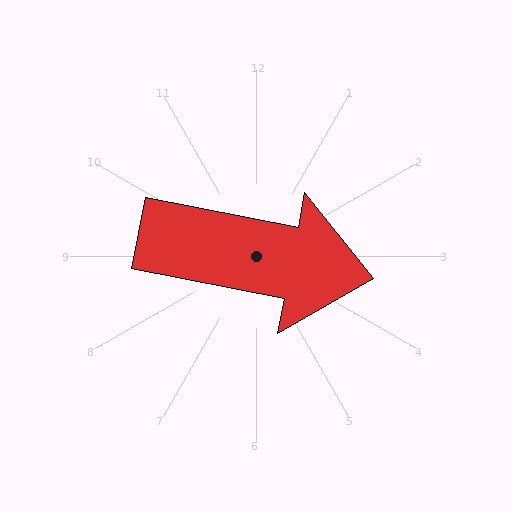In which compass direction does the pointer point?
East.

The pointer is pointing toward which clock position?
Roughly 3 o'clock.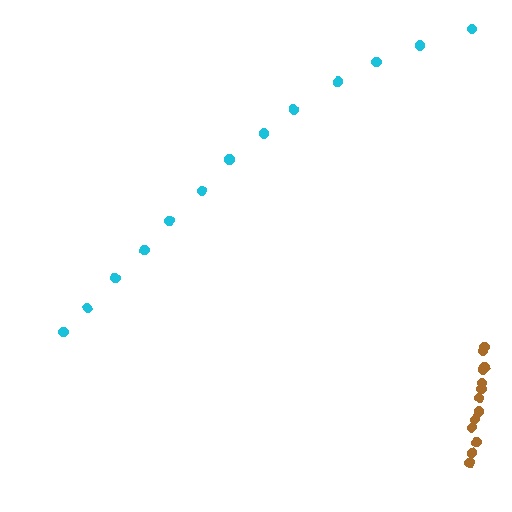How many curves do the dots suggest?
There are 2 distinct paths.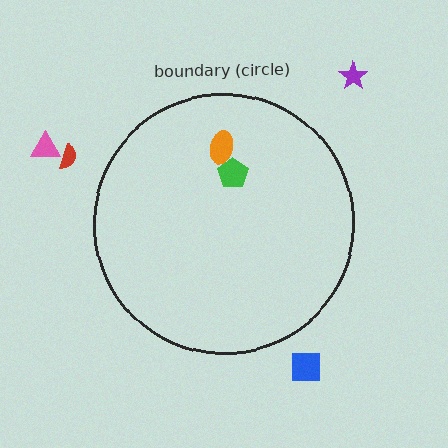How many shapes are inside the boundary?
2 inside, 4 outside.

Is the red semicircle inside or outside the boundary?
Outside.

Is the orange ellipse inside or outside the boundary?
Inside.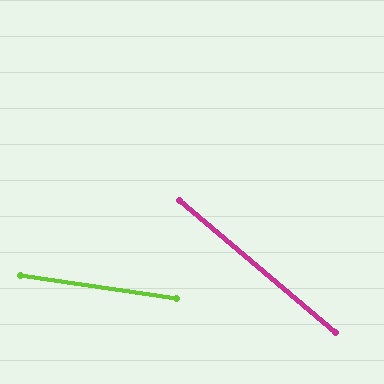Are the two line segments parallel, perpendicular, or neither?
Neither parallel nor perpendicular — they differ by about 32°.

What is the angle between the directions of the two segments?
Approximately 32 degrees.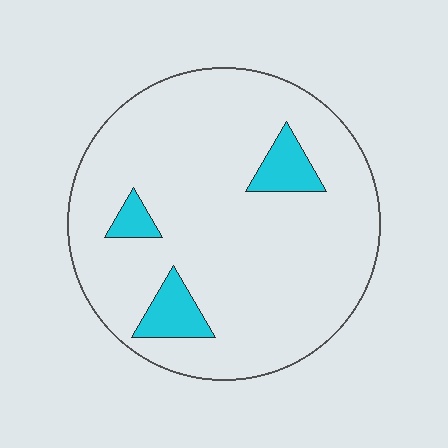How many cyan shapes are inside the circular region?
3.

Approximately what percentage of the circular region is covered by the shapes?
Approximately 10%.